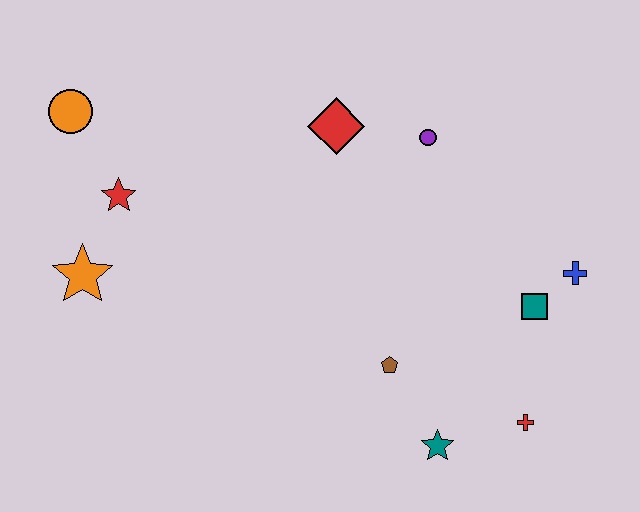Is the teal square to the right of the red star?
Yes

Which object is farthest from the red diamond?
The red cross is farthest from the red diamond.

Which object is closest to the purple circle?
The red diamond is closest to the purple circle.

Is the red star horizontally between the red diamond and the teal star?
No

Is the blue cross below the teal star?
No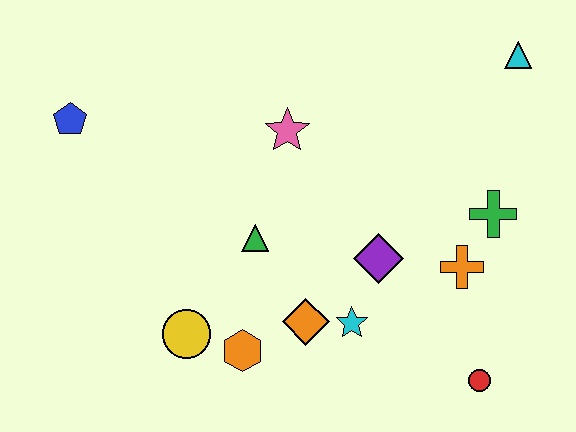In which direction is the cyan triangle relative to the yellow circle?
The cyan triangle is to the right of the yellow circle.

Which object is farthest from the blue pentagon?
The red circle is farthest from the blue pentagon.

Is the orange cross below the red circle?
No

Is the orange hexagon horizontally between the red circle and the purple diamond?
No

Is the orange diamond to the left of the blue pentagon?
No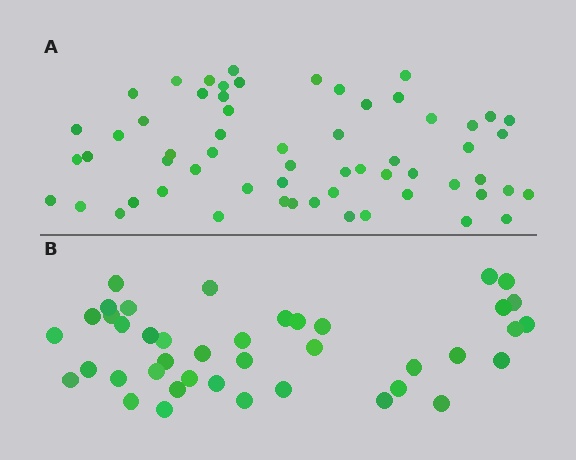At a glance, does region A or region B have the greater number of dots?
Region A (the top region) has more dots.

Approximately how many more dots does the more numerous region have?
Region A has approximately 20 more dots than region B.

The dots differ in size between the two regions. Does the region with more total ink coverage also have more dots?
No. Region B has more total ink coverage because its dots are larger, but region A actually contains more individual dots. Total area can be misleading — the number of items is what matters here.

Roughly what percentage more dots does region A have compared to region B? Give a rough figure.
About 45% more.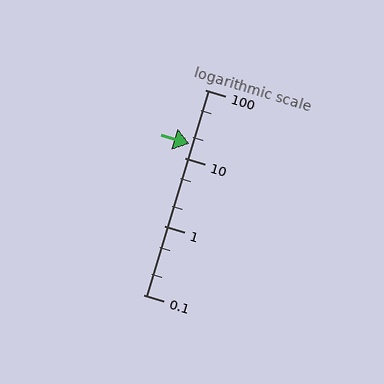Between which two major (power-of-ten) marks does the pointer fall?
The pointer is between 10 and 100.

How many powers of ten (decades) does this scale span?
The scale spans 3 decades, from 0.1 to 100.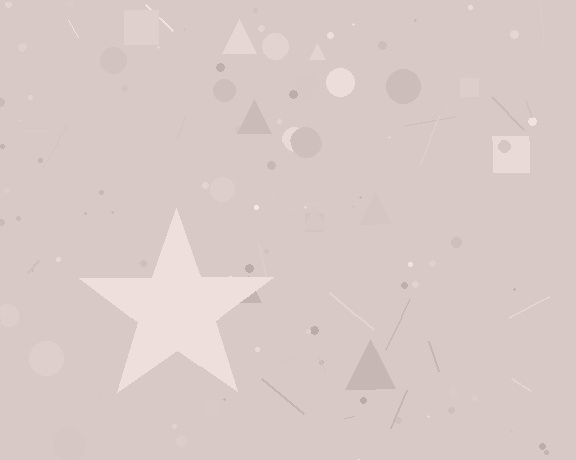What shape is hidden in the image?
A star is hidden in the image.